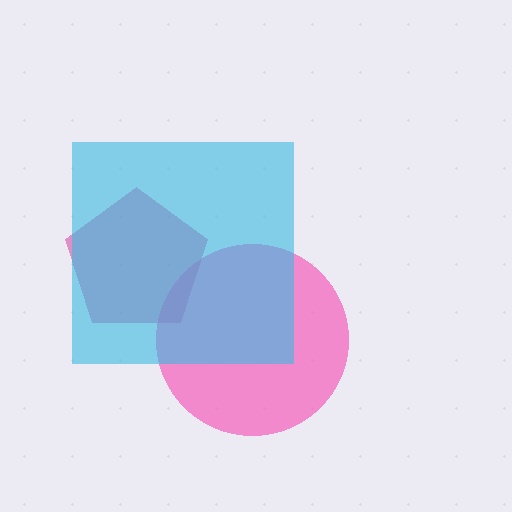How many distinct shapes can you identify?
There are 3 distinct shapes: a pink circle, a magenta pentagon, a cyan square.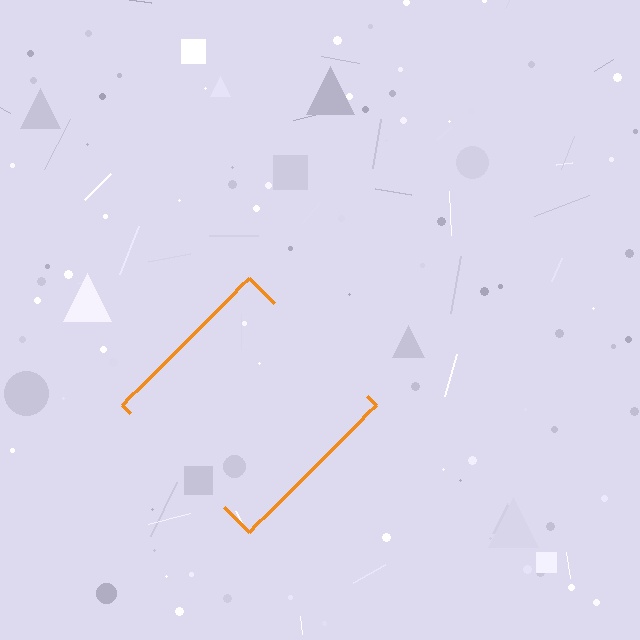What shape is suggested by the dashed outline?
The dashed outline suggests a diamond.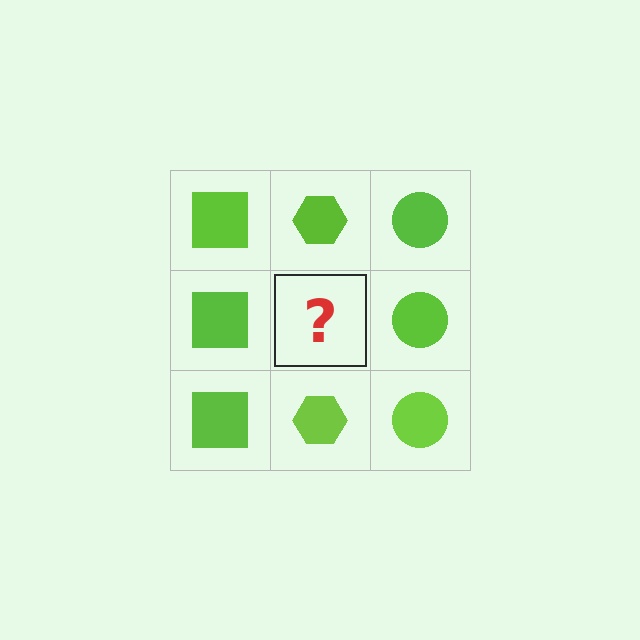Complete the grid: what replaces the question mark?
The question mark should be replaced with a lime hexagon.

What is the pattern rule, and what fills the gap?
The rule is that each column has a consistent shape. The gap should be filled with a lime hexagon.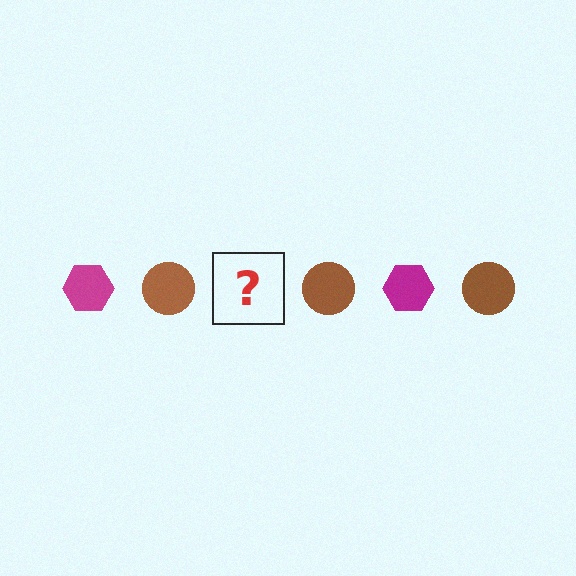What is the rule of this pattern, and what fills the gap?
The rule is that the pattern alternates between magenta hexagon and brown circle. The gap should be filled with a magenta hexagon.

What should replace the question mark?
The question mark should be replaced with a magenta hexagon.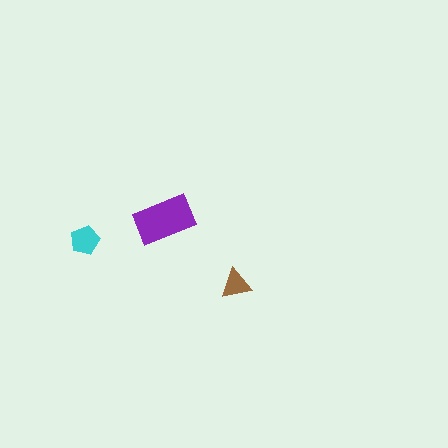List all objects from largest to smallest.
The purple rectangle, the cyan pentagon, the brown triangle.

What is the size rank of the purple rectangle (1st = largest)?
1st.